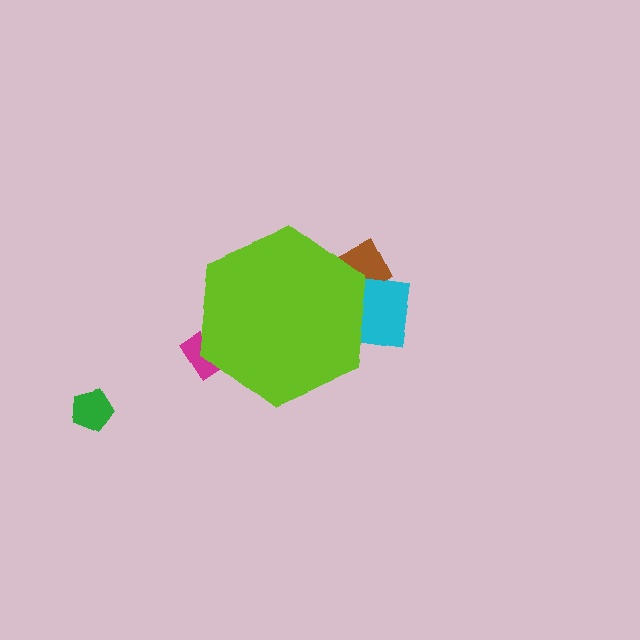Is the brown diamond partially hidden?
Yes, the brown diamond is partially hidden behind the lime hexagon.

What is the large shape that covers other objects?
A lime hexagon.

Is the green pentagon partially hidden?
No, the green pentagon is fully visible.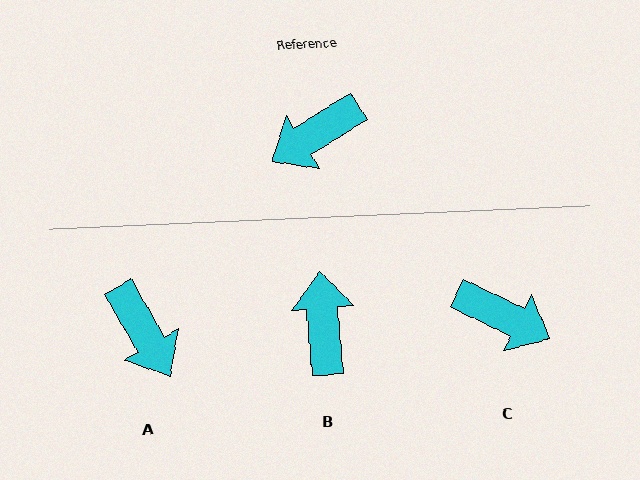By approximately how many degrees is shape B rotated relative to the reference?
Approximately 118 degrees clockwise.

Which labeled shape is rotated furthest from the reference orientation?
C, about 121 degrees away.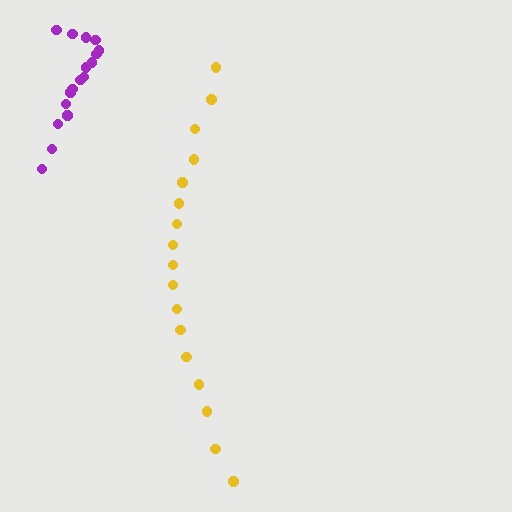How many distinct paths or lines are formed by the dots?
There are 2 distinct paths.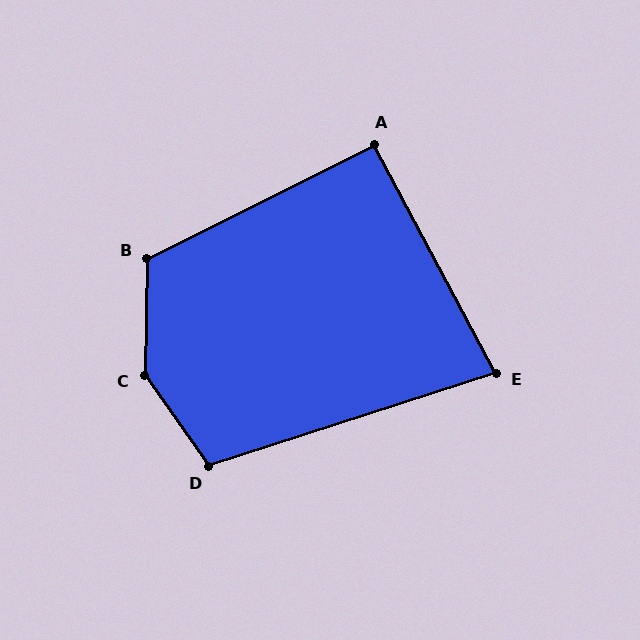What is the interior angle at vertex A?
Approximately 91 degrees (approximately right).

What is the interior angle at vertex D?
Approximately 107 degrees (obtuse).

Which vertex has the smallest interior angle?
E, at approximately 80 degrees.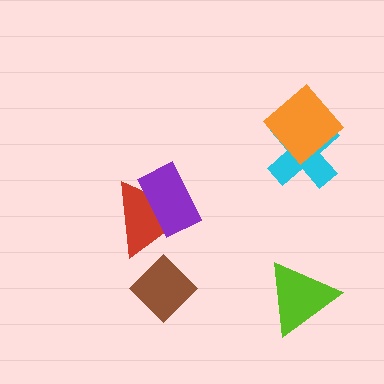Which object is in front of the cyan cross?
The orange diamond is in front of the cyan cross.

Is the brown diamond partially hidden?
No, no other shape covers it.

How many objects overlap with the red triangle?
1 object overlaps with the red triangle.